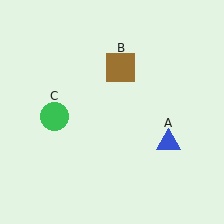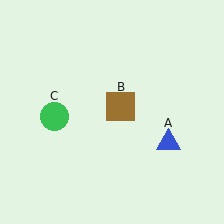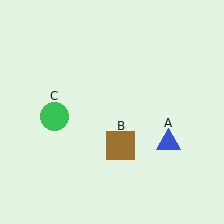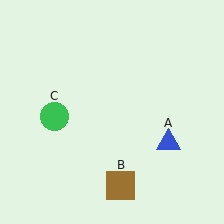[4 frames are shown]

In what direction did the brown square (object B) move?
The brown square (object B) moved down.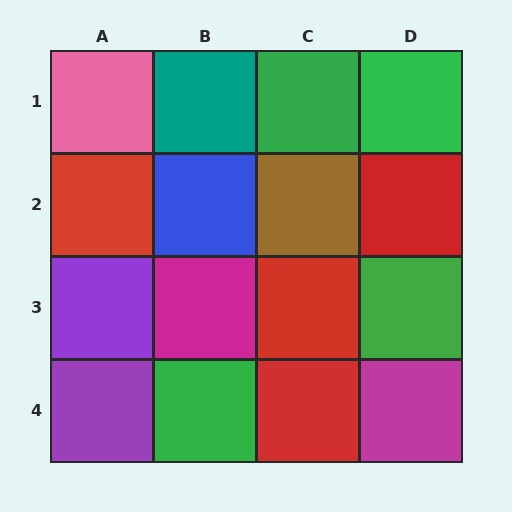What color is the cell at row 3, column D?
Green.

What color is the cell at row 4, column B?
Green.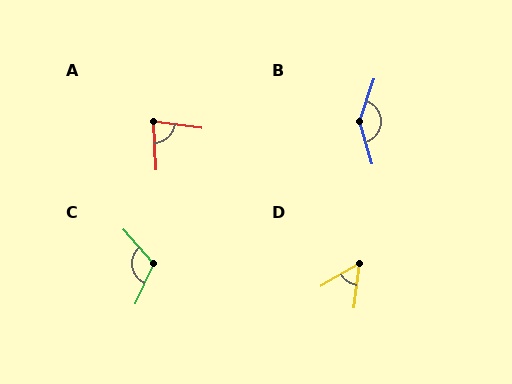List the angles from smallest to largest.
D (52°), A (80°), C (114°), B (144°).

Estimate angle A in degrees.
Approximately 80 degrees.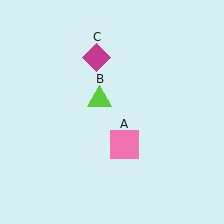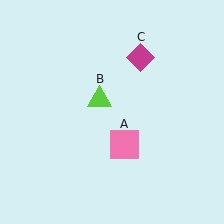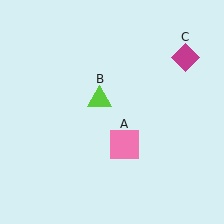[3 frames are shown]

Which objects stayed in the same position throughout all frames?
Pink square (object A) and lime triangle (object B) remained stationary.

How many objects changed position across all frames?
1 object changed position: magenta diamond (object C).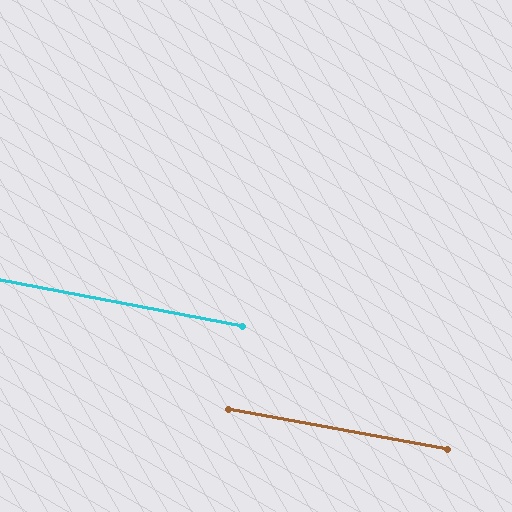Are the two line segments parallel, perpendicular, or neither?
Parallel — their directions differ by only 0.5°.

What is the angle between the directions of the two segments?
Approximately 0 degrees.